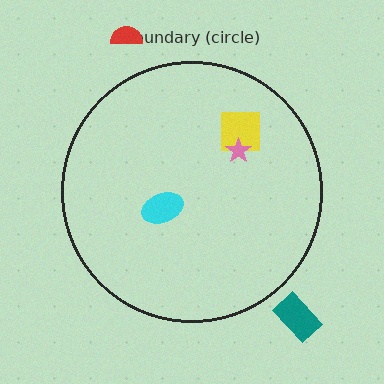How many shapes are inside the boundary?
3 inside, 2 outside.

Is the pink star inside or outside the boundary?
Inside.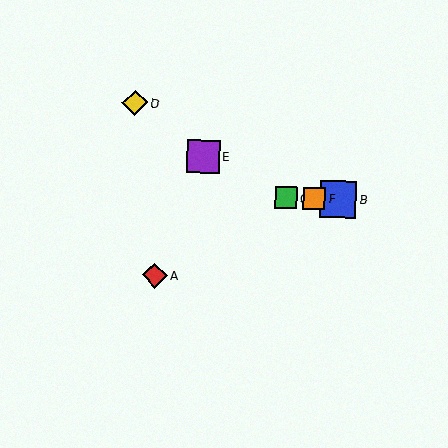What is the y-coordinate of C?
Object C is at y≈198.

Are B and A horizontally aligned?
No, B is at y≈199 and A is at y≈275.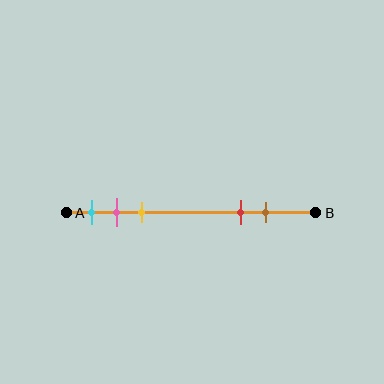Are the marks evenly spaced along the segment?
No, the marks are not evenly spaced.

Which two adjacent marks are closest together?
The pink and yellow marks are the closest adjacent pair.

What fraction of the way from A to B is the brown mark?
The brown mark is approximately 80% (0.8) of the way from A to B.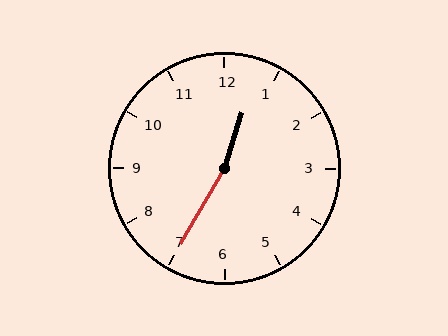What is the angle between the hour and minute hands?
Approximately 168 degrees.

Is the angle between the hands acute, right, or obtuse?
It is obtuse.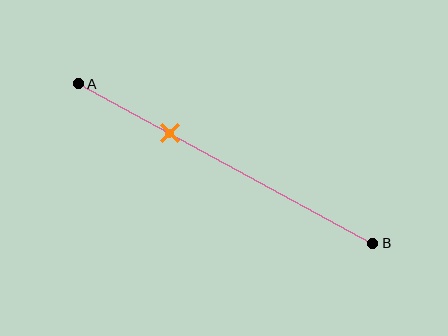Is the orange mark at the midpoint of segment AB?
No, the mark is at about 30% from A, not at the 50% midpoint.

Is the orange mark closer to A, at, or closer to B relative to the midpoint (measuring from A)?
The orange mark is closer to point A than the midpoint of segment AB.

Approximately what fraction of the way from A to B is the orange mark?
The orange mark is approximately 30% of the way from A to B.